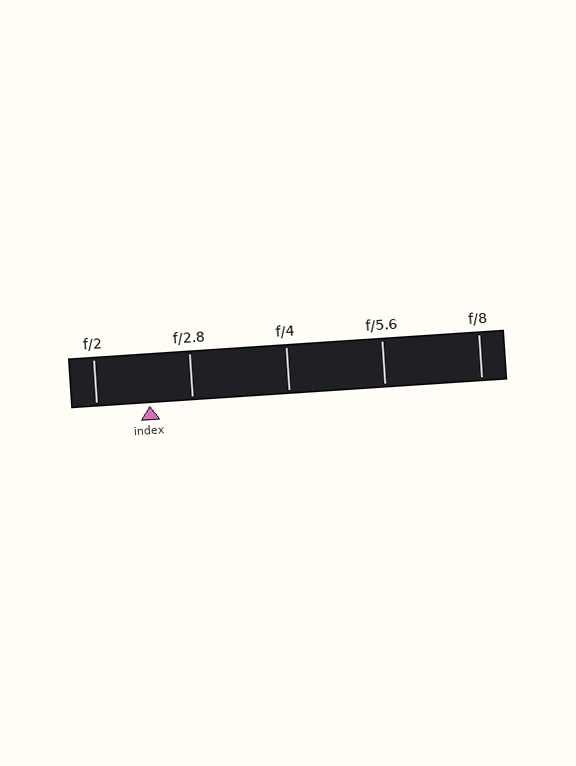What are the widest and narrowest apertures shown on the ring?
The widest aperture shown is f/2 and the narrowest is f/8.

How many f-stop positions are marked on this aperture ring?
There are 5 f-stop positions marked.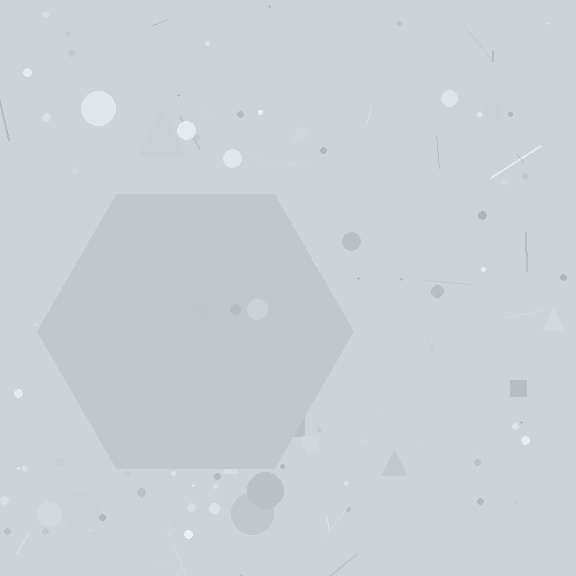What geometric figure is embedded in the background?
A hexagon is embedded in the background.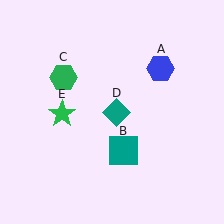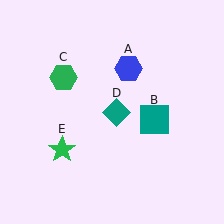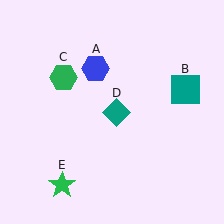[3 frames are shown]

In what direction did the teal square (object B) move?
The teal square (object B) moved up and to the right.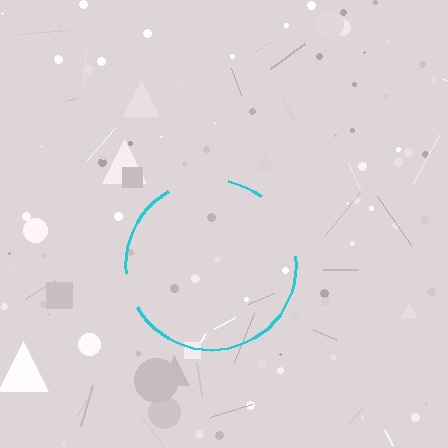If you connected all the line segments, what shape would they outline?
They would outline a circle.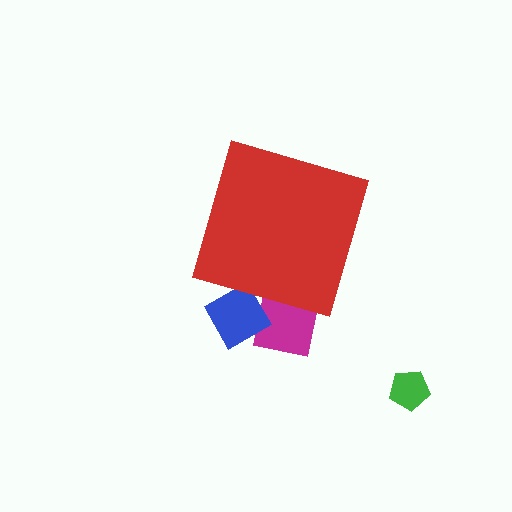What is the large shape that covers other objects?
A red diamond.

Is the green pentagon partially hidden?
No, the green pentagon is fully visible.